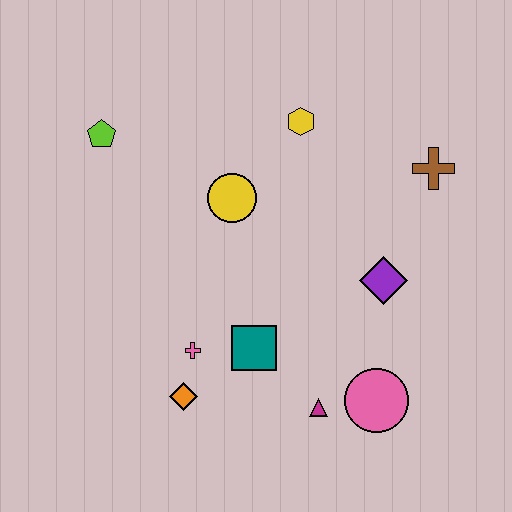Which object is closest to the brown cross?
The purple diamond is closest to the brown cross.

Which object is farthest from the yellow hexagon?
The orange diamond is farthest from the yellow hexagon.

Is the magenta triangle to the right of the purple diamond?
No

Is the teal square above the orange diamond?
Yes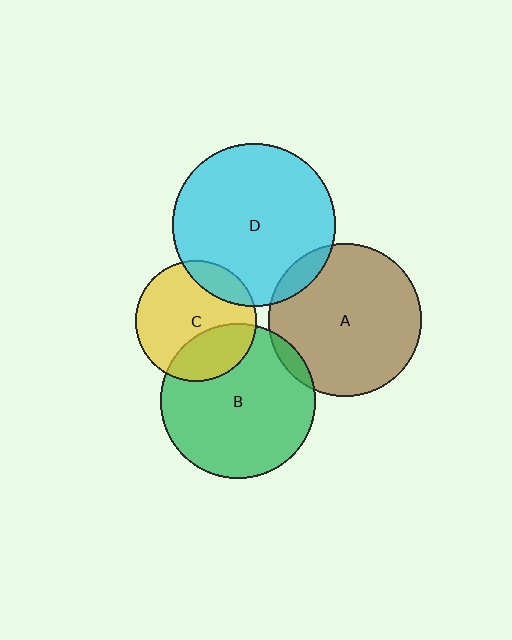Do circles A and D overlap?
Yes.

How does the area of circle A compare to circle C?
Approximately 1.6 times.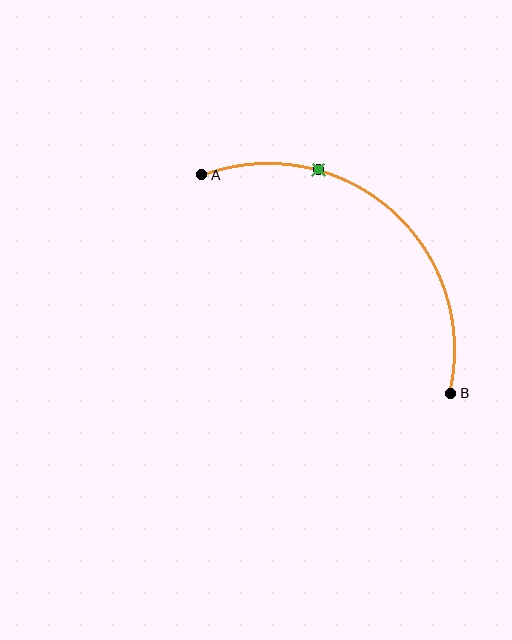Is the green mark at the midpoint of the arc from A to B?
No. The green mark lies on the arc but is closer to endpoint A. The arc midpoint would be at the point on the curve equidistant along the arc from both A and B.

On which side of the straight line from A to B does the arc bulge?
The arc bulges above and to the right of the straight line connecting A and B.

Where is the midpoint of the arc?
The arc midpoint is the point on the curve farthest from the straight line joining A and B. It sits above and to the right of that line.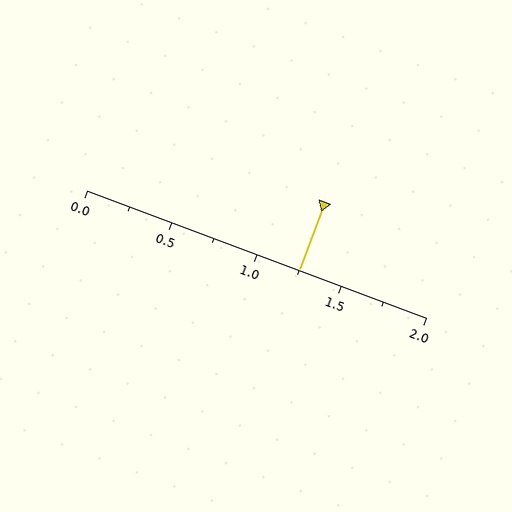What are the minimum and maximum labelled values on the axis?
The axis runs from 0.0 to 2.0.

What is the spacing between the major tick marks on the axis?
The major ticks are spaced 0.5 apart.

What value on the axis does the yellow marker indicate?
The marker indicates approximately 1.25.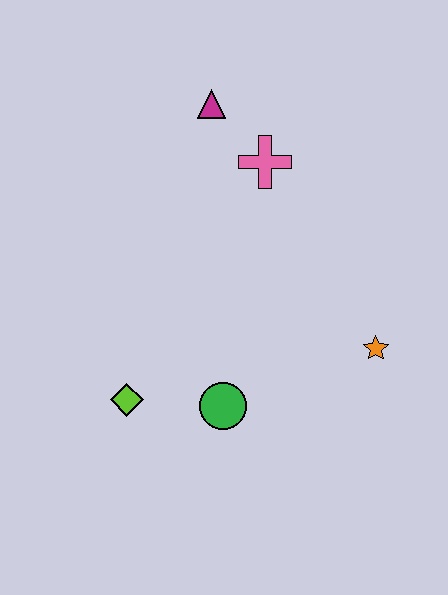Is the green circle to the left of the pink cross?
Yes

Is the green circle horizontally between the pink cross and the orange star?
No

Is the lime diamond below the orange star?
Yes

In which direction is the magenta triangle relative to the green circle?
The magenta triangle is above the green circle.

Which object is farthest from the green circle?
The magenta triangle is farthest from the green circle.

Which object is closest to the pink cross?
The magenta triangle is closest to the pink cross.